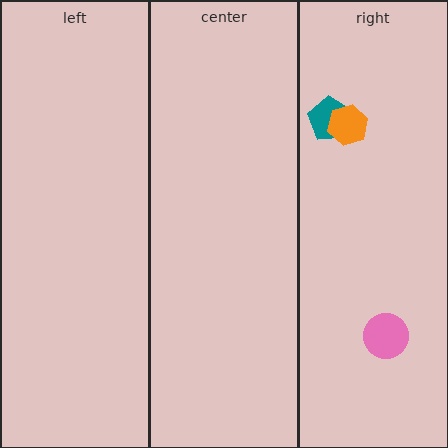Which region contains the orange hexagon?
The right region.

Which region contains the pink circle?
The right region.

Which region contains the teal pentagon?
The right region.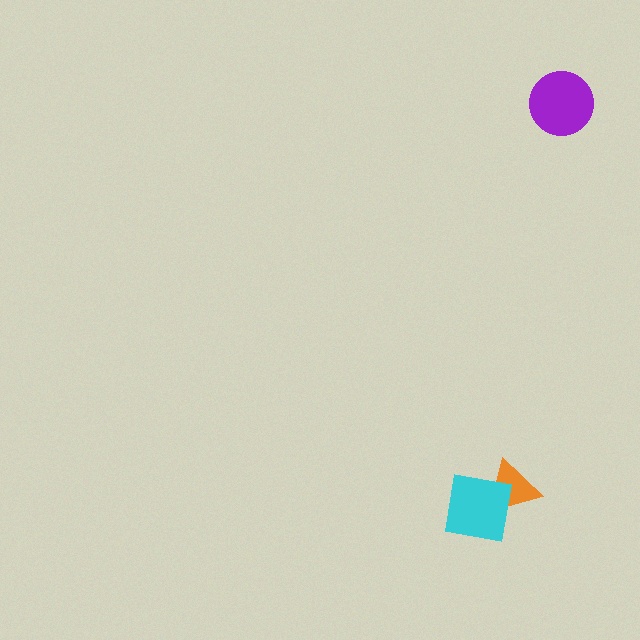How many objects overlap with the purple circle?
0 objects overlap with the purple circle.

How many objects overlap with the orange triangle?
1 object overlaps with the orange triangle.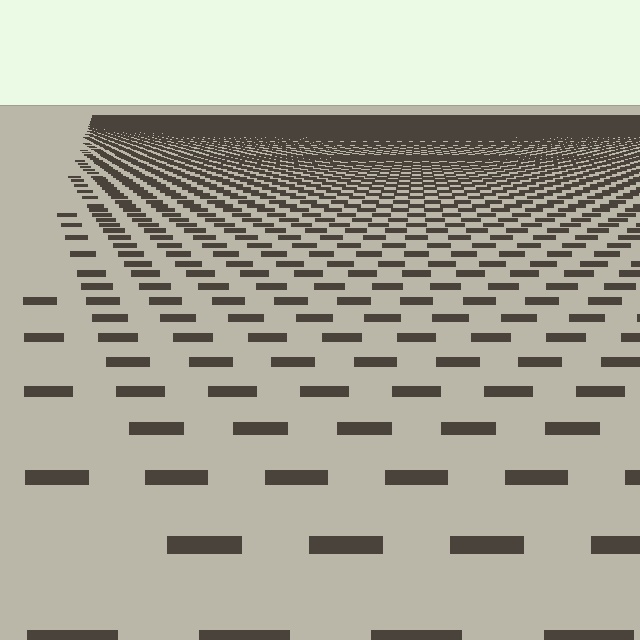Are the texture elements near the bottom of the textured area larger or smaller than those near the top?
Larger. Near the bottom, elements are closer to the viewer and appear at a bigger on-screen size.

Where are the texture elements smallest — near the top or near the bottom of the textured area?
Near the top.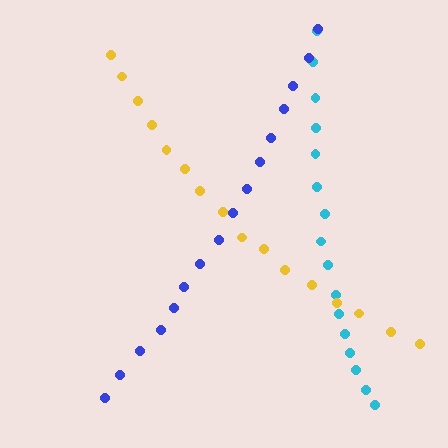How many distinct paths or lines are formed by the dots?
There are 3 distinct paths.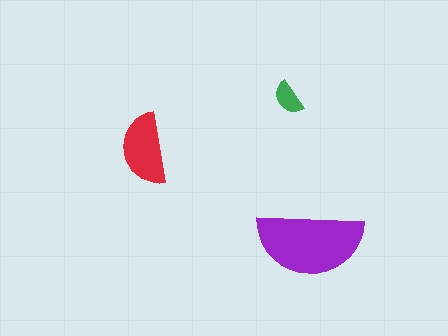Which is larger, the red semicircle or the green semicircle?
The red one.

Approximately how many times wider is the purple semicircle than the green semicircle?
About 3 times wider.